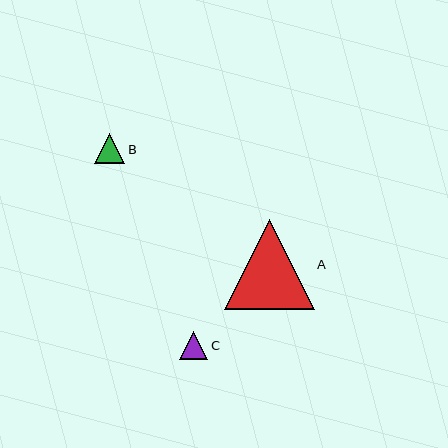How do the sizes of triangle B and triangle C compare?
Triangle B and triangle C are approximately the same size.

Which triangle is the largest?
Triangle A is the largest with a size of approximately 90 pixels.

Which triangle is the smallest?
Triangle C is the smallest with a size of approximately 29 pixels.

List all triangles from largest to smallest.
From largest to smallest: A, B, C.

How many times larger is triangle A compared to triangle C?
Triangle A is approximately 3.1 times the size of triangle C.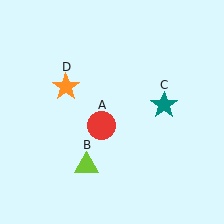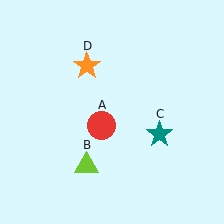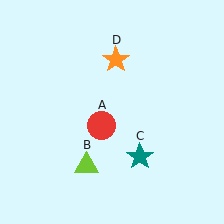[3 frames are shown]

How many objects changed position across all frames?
2 objects changed position: teal star (object C), orange star (object D).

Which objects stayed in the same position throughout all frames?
Red circle (object A) and lime triangle (object B) remained stationary.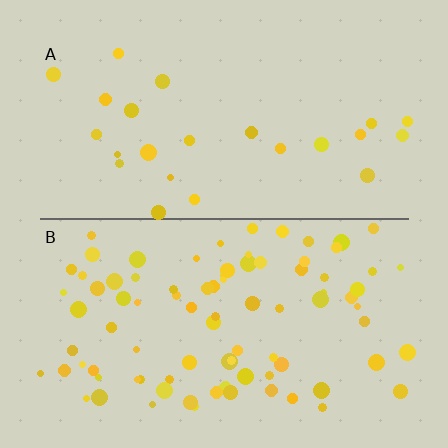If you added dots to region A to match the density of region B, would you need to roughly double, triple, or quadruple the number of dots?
Approximately quadruple.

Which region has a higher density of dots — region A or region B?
B (the bottom).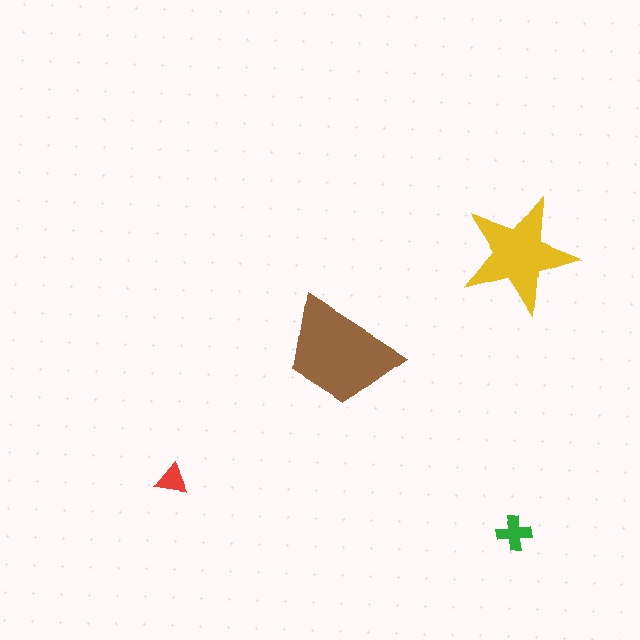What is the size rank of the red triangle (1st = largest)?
4th.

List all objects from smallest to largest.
The red triangle, the green cross, the yellow star, the brown trapezoid.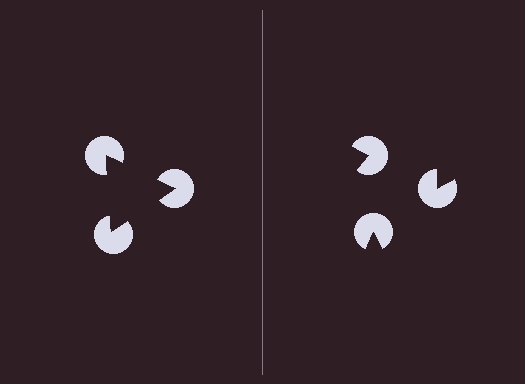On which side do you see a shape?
An illusory triangle appears on the left side. On the right side the wedge cuts are rotated, so no coherent shape forms.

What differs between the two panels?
The pac-man discs are positioned identically on both sides; only the wedge orientations differ. On the left they align to a triangle; on the right they are misaligned.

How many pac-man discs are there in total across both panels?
6 — 3 on each side.